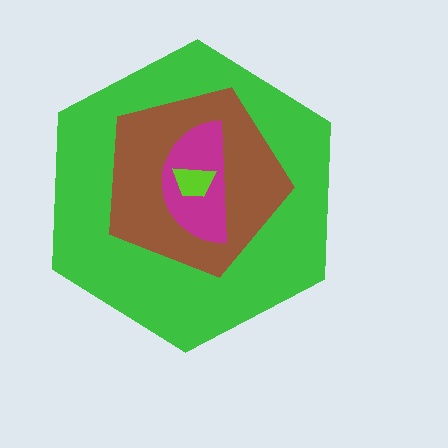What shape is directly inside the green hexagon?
The brown pentagon.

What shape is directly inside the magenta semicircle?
The lime trapezoid.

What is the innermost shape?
The lime trapezoid.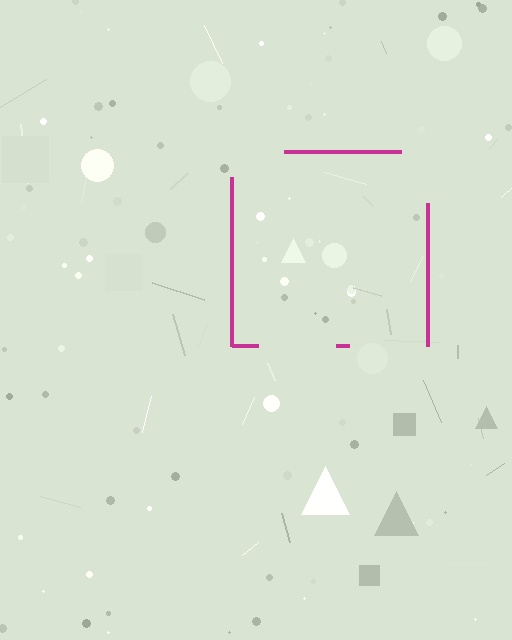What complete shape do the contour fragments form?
The contour fragments form a square.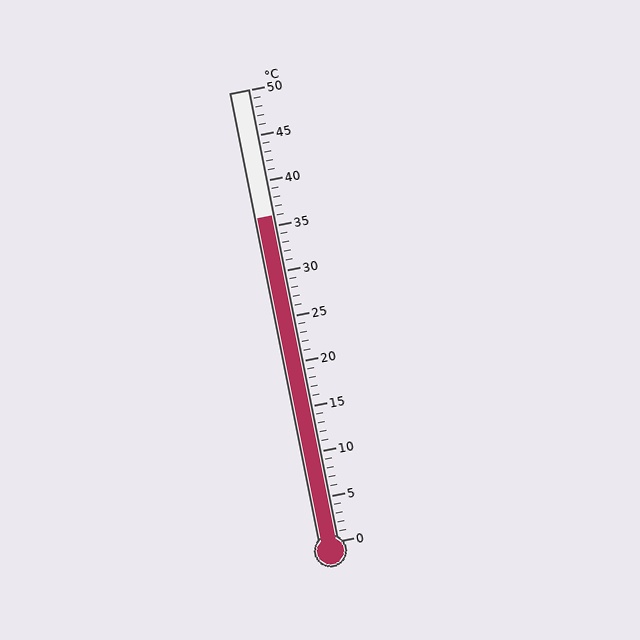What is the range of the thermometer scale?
The thermometer scale ranges from 0°C to 50°C.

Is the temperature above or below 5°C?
The temperature is above 5°C.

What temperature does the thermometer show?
The thermometer shows approximately 36°C.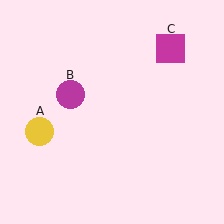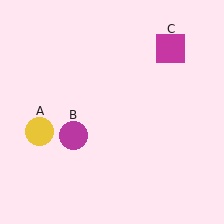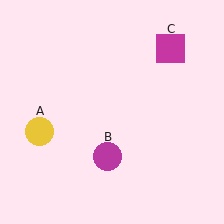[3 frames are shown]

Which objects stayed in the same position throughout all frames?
Yellow circle (object A) and magenta square (object C) remained stationary.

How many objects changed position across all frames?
1 object changed position: magenta circle (object B).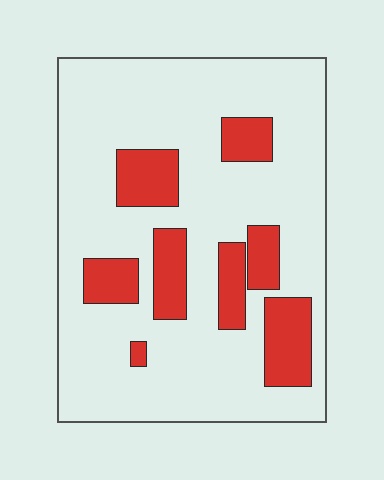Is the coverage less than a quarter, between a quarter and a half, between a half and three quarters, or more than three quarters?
Less than a quarter.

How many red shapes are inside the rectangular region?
8.